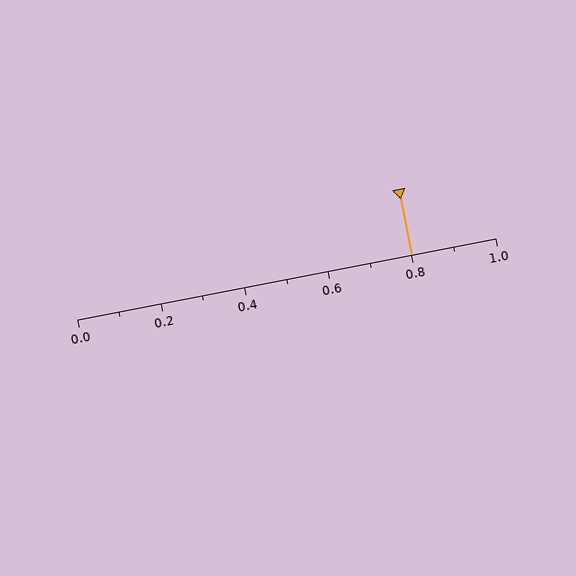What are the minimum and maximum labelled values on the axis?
The axis runs from 0.0 to 1.0.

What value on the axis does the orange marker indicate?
The marker indicates approximately 0.8.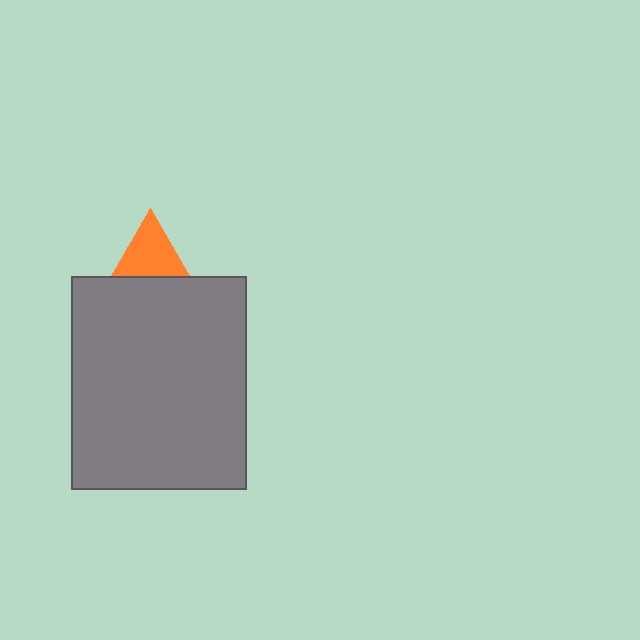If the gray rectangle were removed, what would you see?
You would see the complete orange triangle.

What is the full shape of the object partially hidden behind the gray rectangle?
The partially hidden object is an orange triangle.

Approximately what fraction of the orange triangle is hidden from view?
Roughly 67% of the orange triangle is hidden behind the gray rectangle.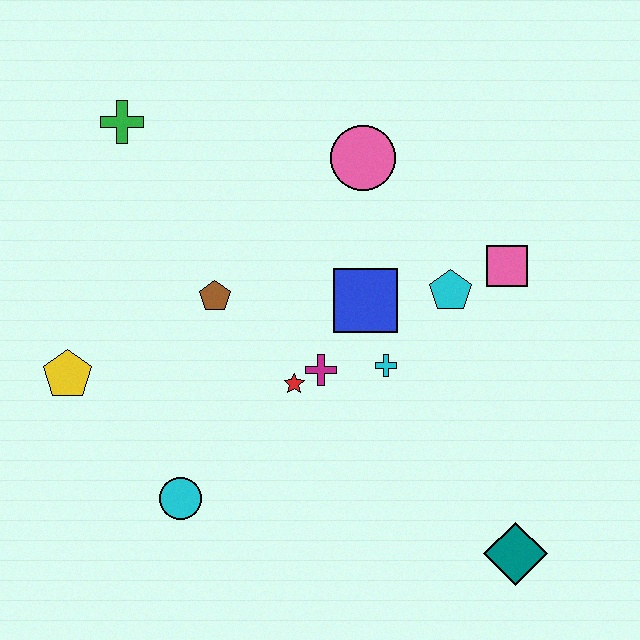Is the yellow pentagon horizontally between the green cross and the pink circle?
No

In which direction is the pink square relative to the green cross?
The pink square is to the right of the green cross.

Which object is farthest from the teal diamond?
The green cross is farthest from the teal diamond.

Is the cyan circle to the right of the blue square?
No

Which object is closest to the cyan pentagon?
The pink square is closest to the cyan pentagon.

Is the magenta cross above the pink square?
No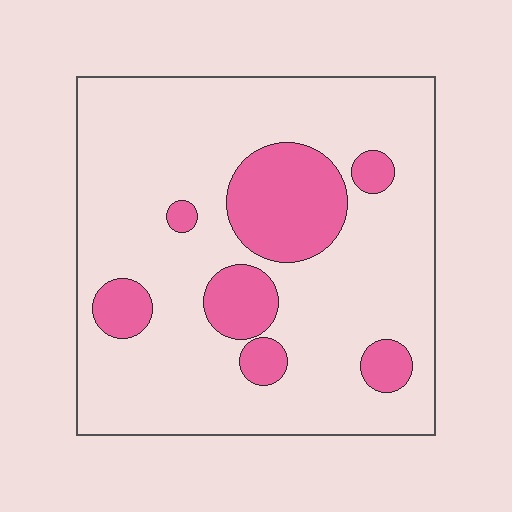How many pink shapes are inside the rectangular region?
7.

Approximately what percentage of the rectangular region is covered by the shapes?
Approximately 20%.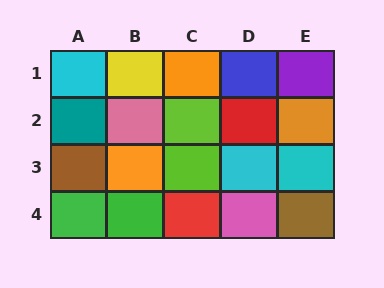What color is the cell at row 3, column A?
Brown.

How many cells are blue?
1 cell is blue.